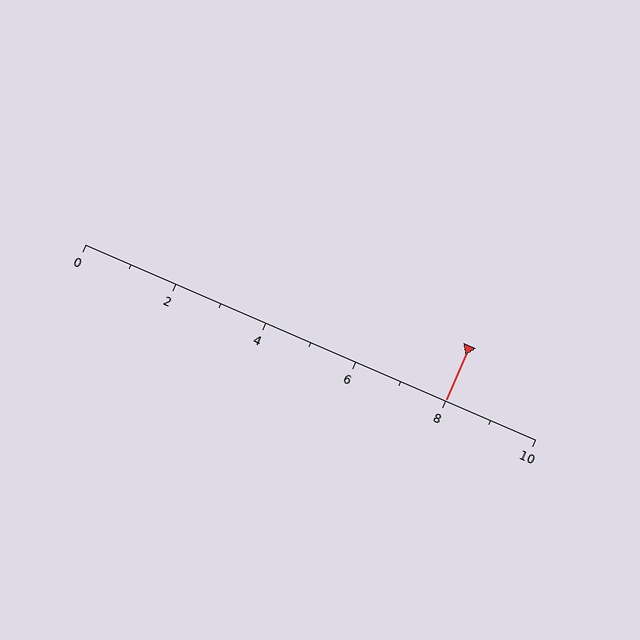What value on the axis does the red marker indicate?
The marker indicates approximately 8.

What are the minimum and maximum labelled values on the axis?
The axis runs from 0 to 10.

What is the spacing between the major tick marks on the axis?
The major ticks are spaced 2 apart.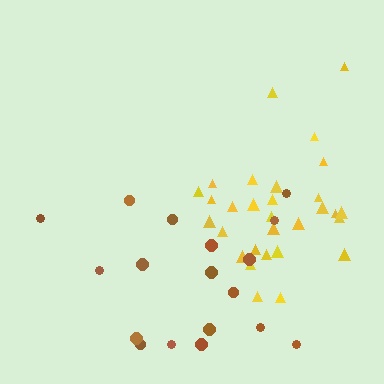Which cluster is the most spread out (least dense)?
Brown.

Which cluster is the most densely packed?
Yellow.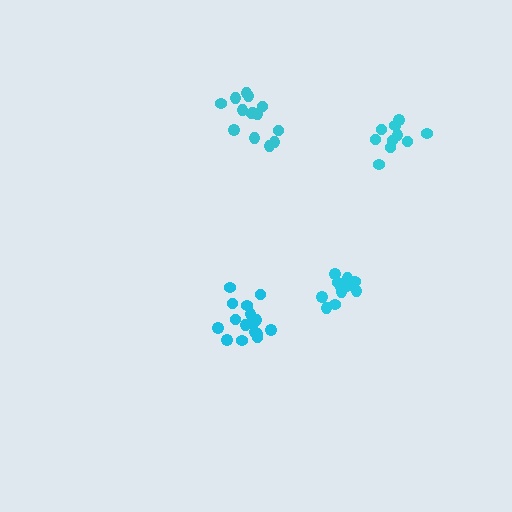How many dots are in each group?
Group 1: 16 dots, Group 2: 14 dots, Group 3: 10 dots, Group 4: 12 dots (52 total).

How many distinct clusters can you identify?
There are 4 distinct clusters.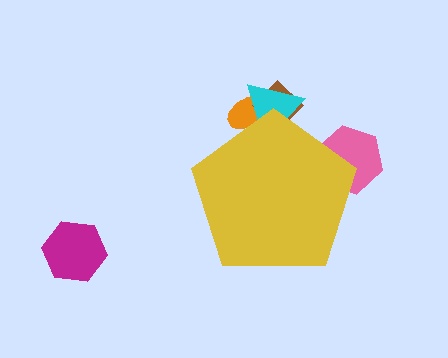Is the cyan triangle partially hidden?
Yes, the cyan triangle is partially hidden behind the yellow pentagon.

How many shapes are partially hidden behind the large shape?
4 shapes are partially hidden.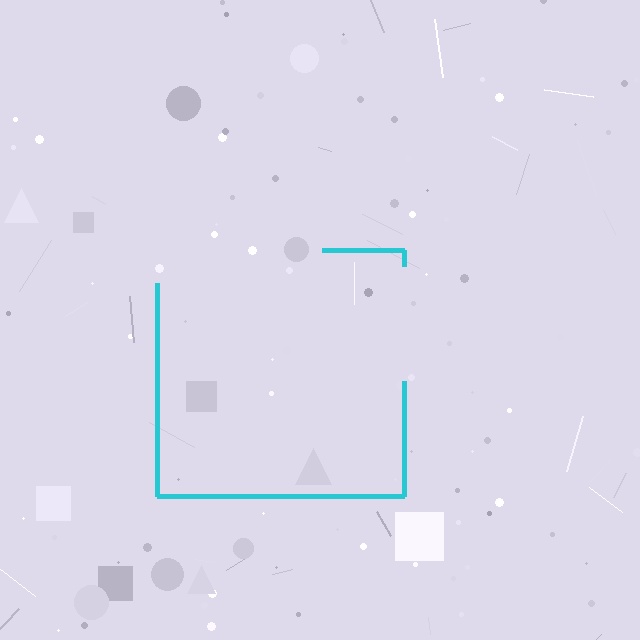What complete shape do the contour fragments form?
The contour fragments form a square.